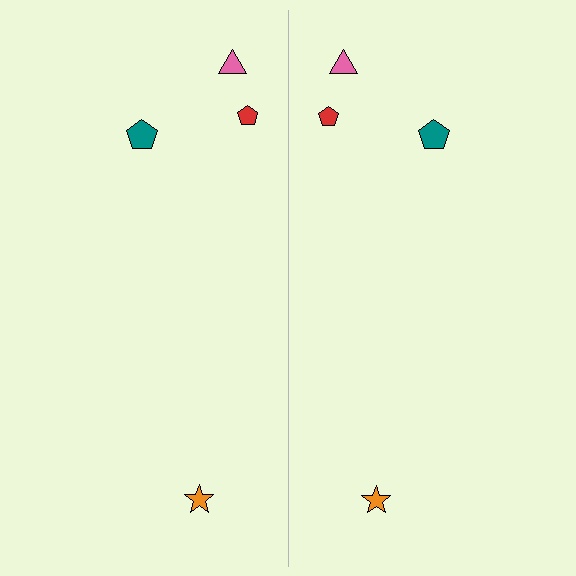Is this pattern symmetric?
Yes, this pattern has bilateral (reflection) symmetry.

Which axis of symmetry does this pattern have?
The pattern has a vertical axis of symmetry running through the center of the image.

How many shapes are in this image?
There are 8 shapes in this image.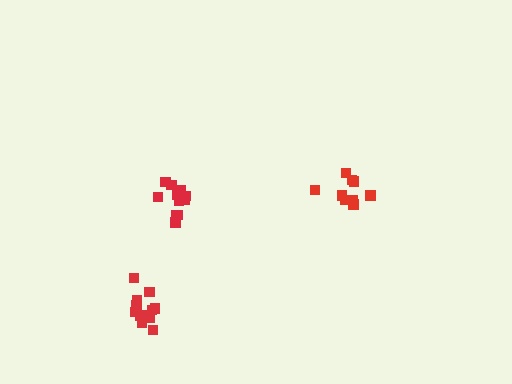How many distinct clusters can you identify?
There are 3 distinct clusters.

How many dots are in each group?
Group 1: 9 dots, Group 2: 12 dots, Group 3: 13 dots (34 total).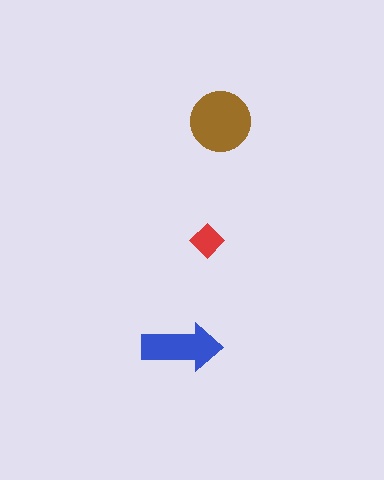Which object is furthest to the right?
The brown circle is rightmost.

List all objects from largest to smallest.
The brown circle, the blue arrow, the red diamond.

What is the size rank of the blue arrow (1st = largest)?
2nd.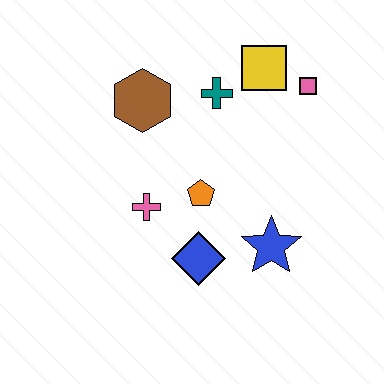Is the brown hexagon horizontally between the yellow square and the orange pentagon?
No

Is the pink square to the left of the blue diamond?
No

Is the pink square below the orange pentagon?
No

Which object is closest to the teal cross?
The yellow square is closest to the teal cross.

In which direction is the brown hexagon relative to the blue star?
The brown hexagon is above the blue star.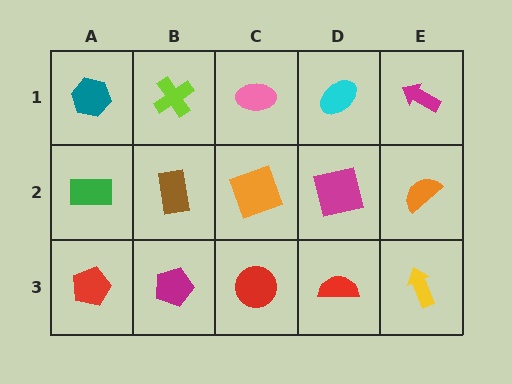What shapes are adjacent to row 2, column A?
A teal hexagon (row 1, column A), a red pentagon (row 3, column A), a brown rectangle (row 2, column B).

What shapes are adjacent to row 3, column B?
A brown rectangle (row 2, column B), a red pentagon (row 3, column A), a red circle (row 3, column C).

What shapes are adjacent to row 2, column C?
A pink ellipse (row 1, column C), a red circle (row 3, column C), a brown rectangle (row 2, column B), a magenta square (row 2, column D).